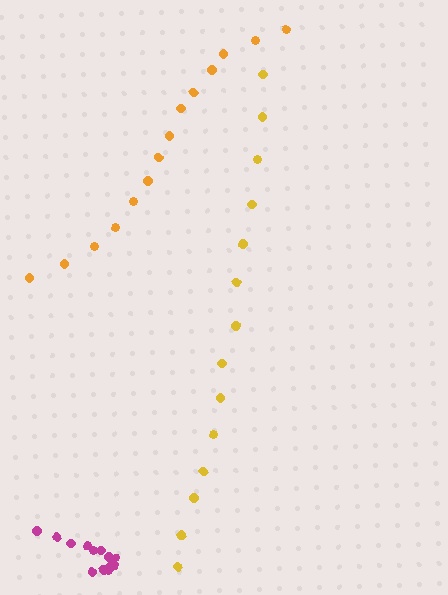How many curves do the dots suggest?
There are 3 distinct paths.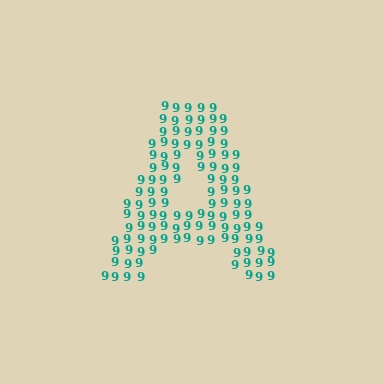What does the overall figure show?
The overall figure shows the letter A.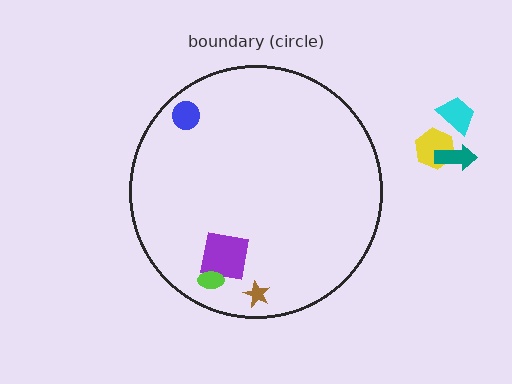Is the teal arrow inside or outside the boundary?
Outside.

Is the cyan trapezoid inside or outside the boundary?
Outside.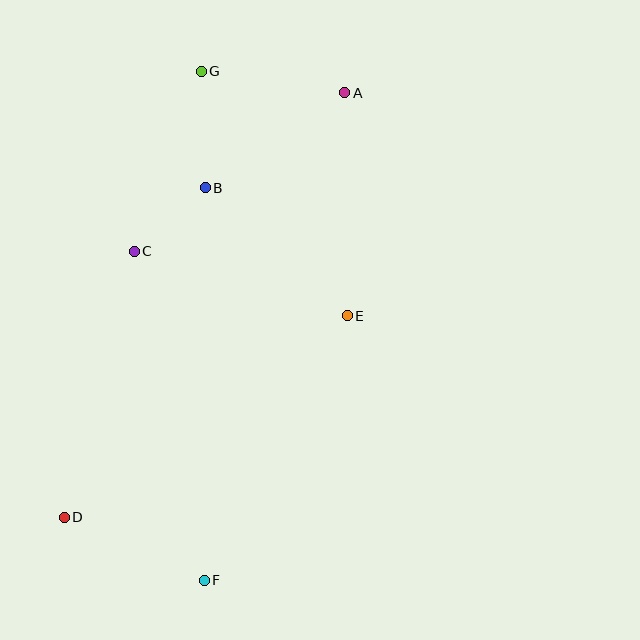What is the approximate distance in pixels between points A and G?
The distance between A and G is approximately 145 pixels.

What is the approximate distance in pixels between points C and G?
The distance between C and G is approximately 192 pixels.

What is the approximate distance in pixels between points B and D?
The distance between B and D is approximately 358 pixels.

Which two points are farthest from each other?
Points F and G are farthest from each other.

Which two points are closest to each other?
Points B and C are closest to each other.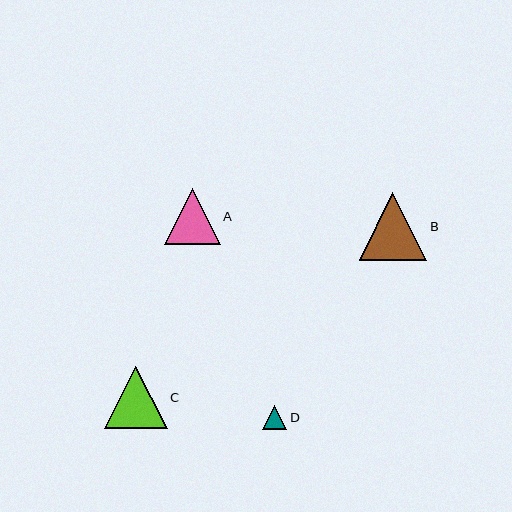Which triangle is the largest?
Triangle B is the largest with a size of approximately 67 pixels.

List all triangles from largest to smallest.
From largest to smallest: B, C, A, D.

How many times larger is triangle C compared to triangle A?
Triangle C is approximately 1.1 times the size of triangle A.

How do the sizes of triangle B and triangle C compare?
Triangle B and triangle C are approximately the same size.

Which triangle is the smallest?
Triangle D is the smallest with a size of approximately 24 pixels.